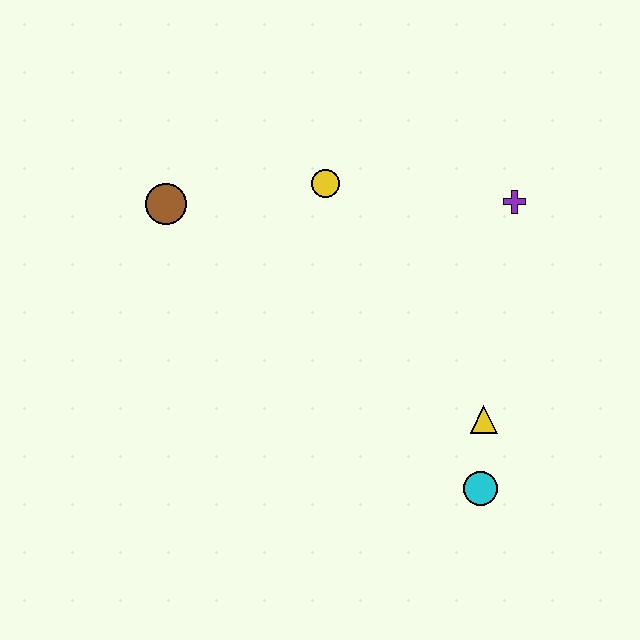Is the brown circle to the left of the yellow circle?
Yes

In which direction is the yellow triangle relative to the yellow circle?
The yellow triangle is below the yellow circle.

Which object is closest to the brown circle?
The yellow circle is closest to the brown circle.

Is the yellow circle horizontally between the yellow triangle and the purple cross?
No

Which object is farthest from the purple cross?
The brown circle is farthest from the purple cross.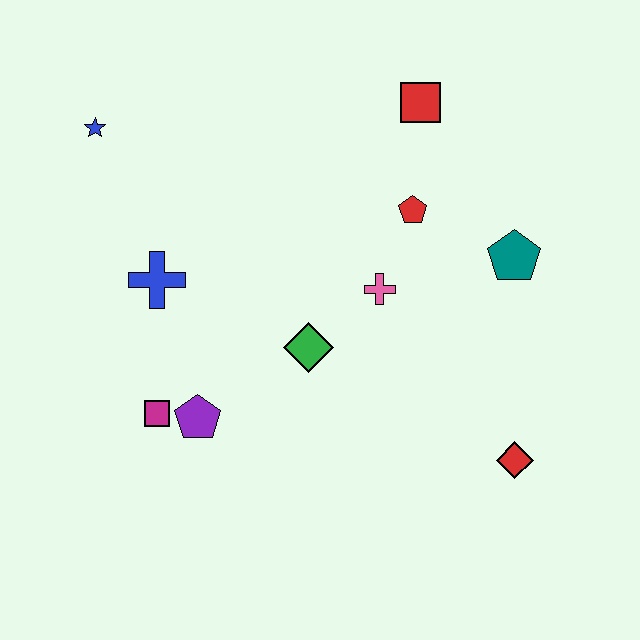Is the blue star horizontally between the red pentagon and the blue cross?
No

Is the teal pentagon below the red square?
Yes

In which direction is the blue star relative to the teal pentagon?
The blue star is to the left of the teal pentagon.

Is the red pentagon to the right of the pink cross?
Yes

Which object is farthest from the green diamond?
The blue star is farthest from the green diamond.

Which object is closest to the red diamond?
The teal pentagon is closest to the red diamond.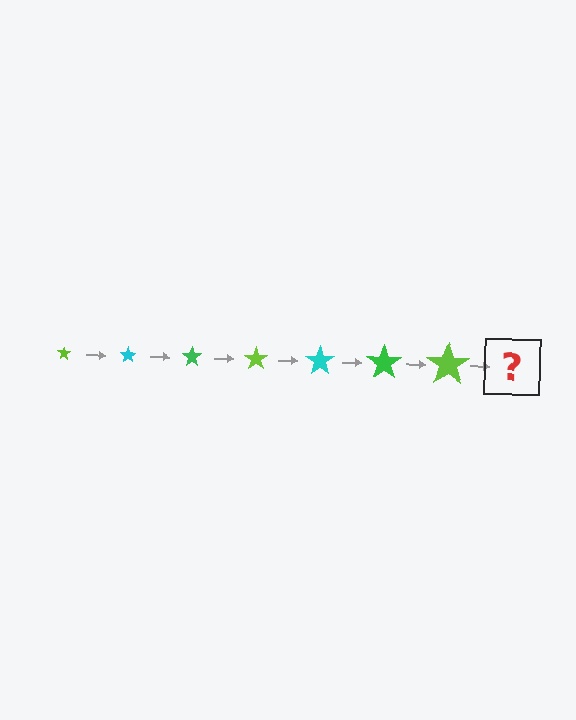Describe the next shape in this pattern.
It should be a cyan star, larger than the previous one.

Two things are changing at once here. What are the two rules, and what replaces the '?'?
The two rules are that the star grows larger each step and the color cycles through lime, cyan, and green. The '?' should be a cyan star, larger than the previous one.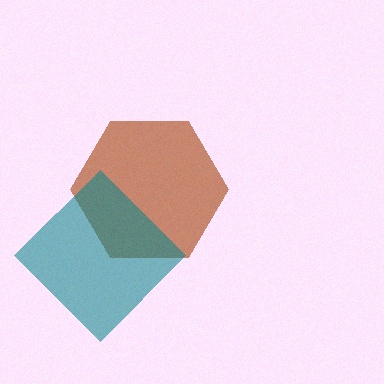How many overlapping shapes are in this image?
There are 2 overlapping shapes in the image.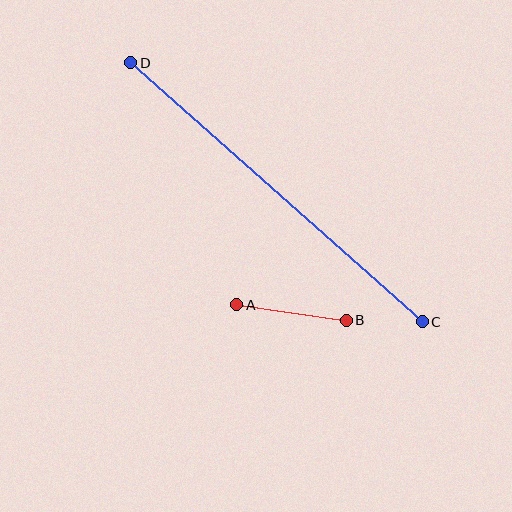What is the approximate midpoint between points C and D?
The midpoint is at approximately (276, 192) pixels.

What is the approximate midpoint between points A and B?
The midpoint is at approximately (291, 313) pixels.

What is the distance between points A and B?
The distance is approximately 111 pixels.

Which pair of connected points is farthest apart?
Points C and D are farthest apart.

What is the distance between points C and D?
The distance is approximately 390 pixels.